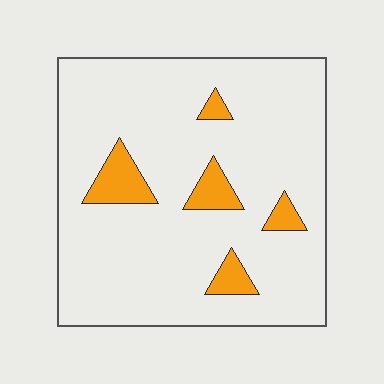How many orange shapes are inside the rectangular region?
5.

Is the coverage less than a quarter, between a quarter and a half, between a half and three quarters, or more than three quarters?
Less than a quarter.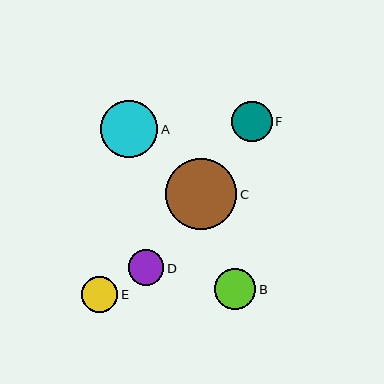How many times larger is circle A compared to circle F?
Circle A is approximately 1.4 times the size of circle F.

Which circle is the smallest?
Circle D is the smallest with a size of approximately 35 pixels.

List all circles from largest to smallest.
From largest to smallest: C, A, B, F, E, D.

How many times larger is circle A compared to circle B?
Circle A is approximately 1.4 times the size of circle B.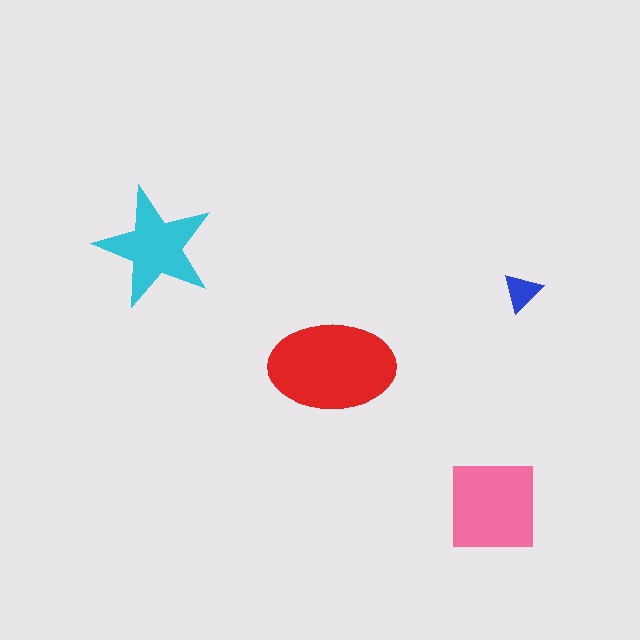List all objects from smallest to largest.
The blue triangle, the cyan star, the pink square, the red ellipse.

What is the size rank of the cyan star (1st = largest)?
3rd.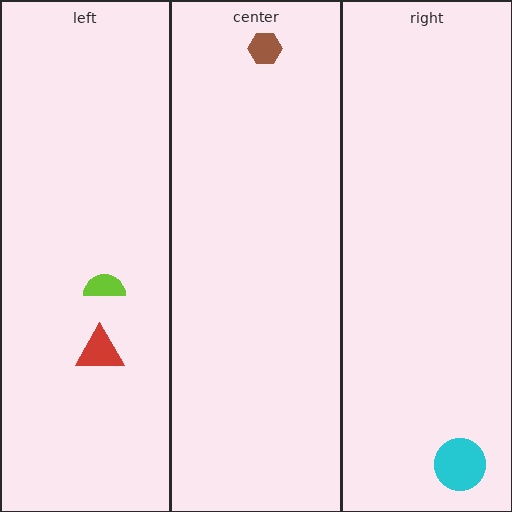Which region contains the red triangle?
The left region.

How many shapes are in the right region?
1.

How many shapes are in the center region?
1.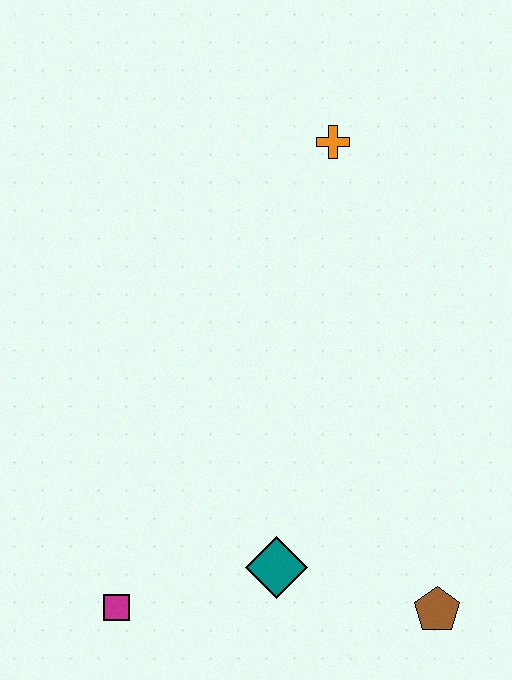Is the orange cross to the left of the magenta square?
No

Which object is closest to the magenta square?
The teal diamond is closest to the magenta square.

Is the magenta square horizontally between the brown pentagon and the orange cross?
No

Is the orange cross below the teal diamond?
No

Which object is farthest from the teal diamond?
The orange cross is farthest from the teal diamond.